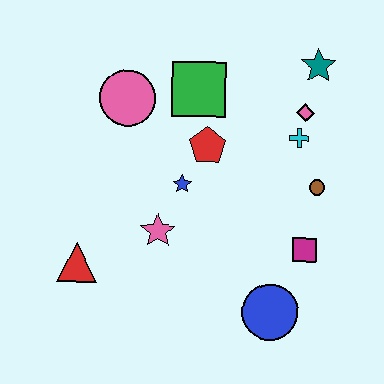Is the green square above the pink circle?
Yes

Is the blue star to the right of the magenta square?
No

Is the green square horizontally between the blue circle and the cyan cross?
No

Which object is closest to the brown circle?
The cyan cross is closest to the brown circle.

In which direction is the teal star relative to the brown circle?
The teal star is above the brown circle.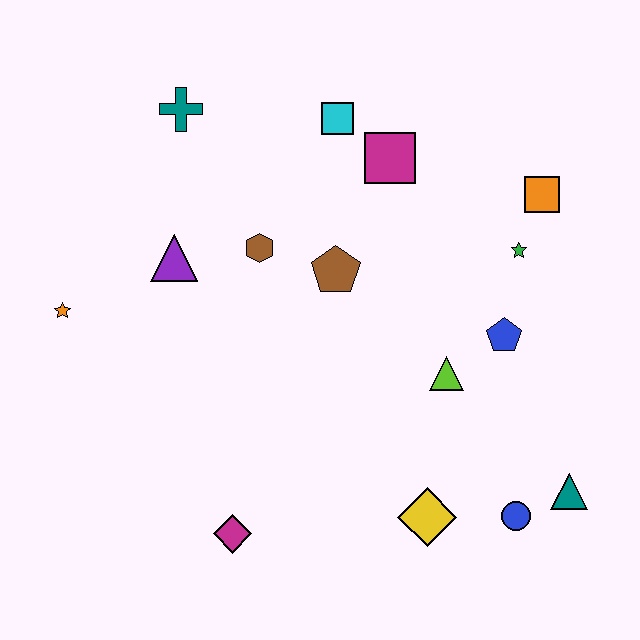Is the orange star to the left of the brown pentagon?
Yes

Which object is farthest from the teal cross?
The teal triangle is farthest from the teal cross.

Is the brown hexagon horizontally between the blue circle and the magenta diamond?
Yes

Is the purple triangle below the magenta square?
Yes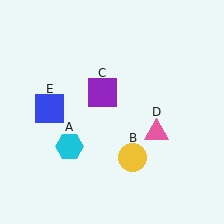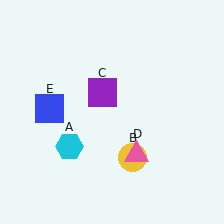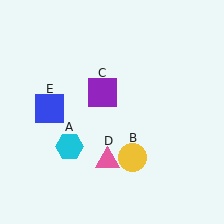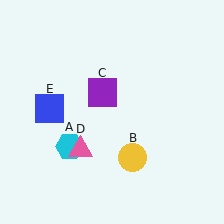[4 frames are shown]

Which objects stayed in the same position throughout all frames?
Cyan hexagon (object A) and yellow circle (object B) and purple square (object C) and blue square (object E) remained stationary.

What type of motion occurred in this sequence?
The pink triangle (object D) rotated clockwise around the center of the scene.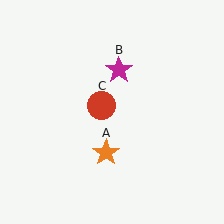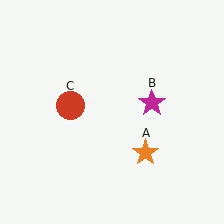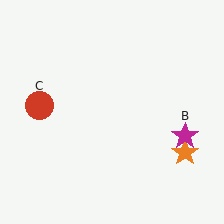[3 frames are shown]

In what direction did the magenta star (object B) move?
The magenta star (object B) moved down and to the right.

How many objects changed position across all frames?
3 objects changed position: orange star (object A), magenta star (object B), red circle (object C).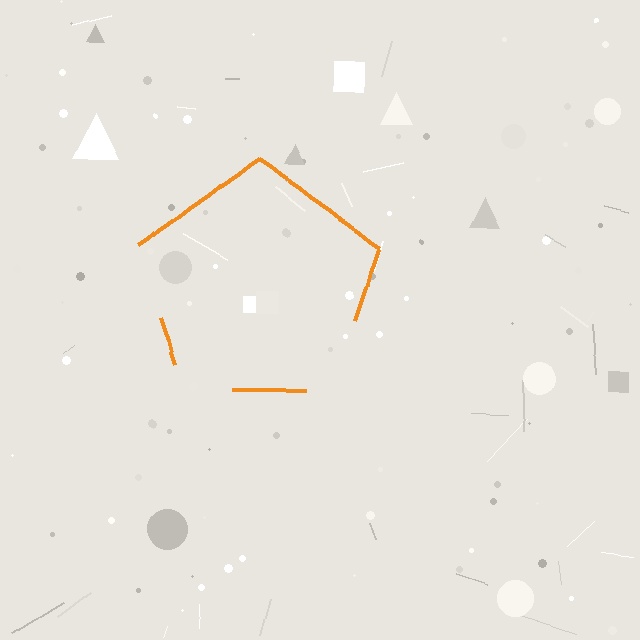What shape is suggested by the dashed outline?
The dashed outline suggests a pentagon.